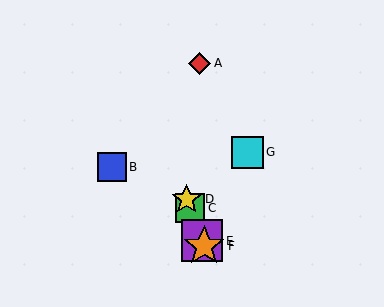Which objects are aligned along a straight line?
Objects C, D, E, F are aligned along a straight line.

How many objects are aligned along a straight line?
4 objects (C, D, E, F) are aligned along a straight line.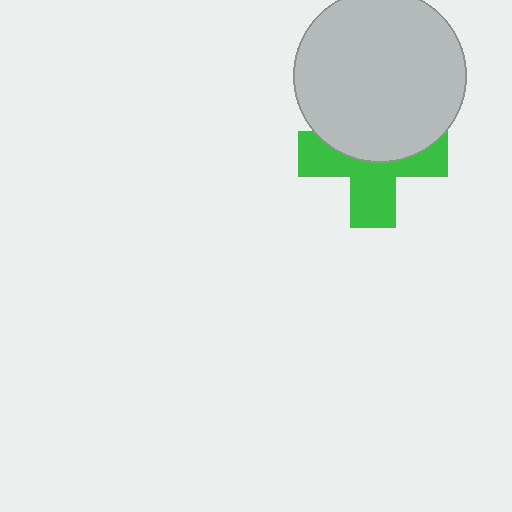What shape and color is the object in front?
The object in front is a light gray circle.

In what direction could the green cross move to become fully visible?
The green cross could move down. That would shift it out from behind the light gray circle entirely.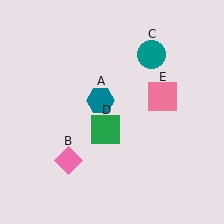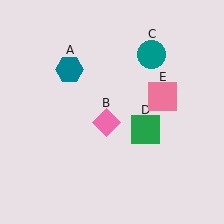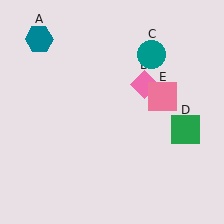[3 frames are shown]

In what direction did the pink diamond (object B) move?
The pink diamond (object B) moved up and to the right.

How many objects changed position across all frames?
3 objects changed position: teal hexagon (object A), pink diamond (object B), green square (object D).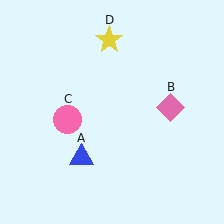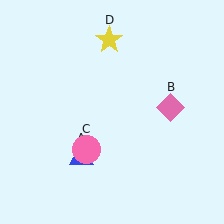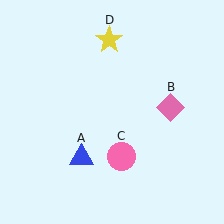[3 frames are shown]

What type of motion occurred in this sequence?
The pink circle (object C) rotated counterclockwise around the center of the scene.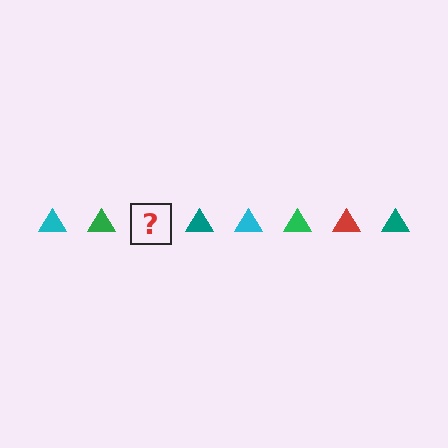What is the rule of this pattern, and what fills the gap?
The rule is that the pattern cycles through cyan, green, red, teal triangles. The gap should be filled with a red triangle.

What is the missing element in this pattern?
The missing element is a red triangle.